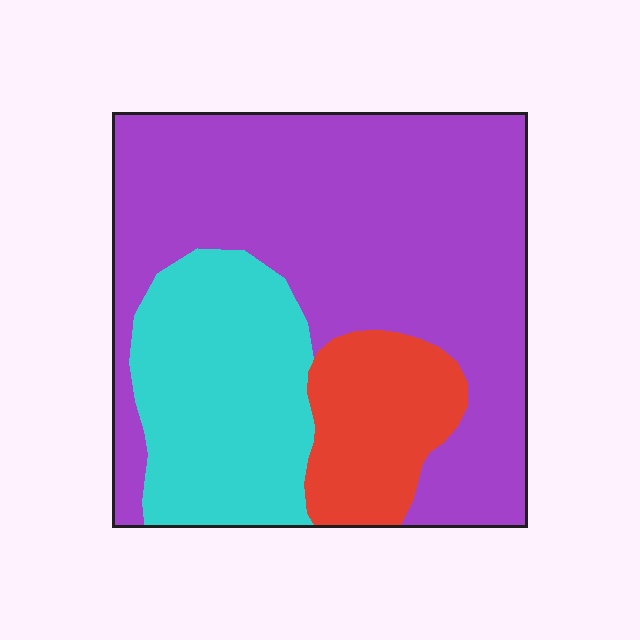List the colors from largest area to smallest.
From largest to smallest: purple, cyan, red.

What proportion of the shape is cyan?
Cyan takes up about one quarter (1/4) of the shape.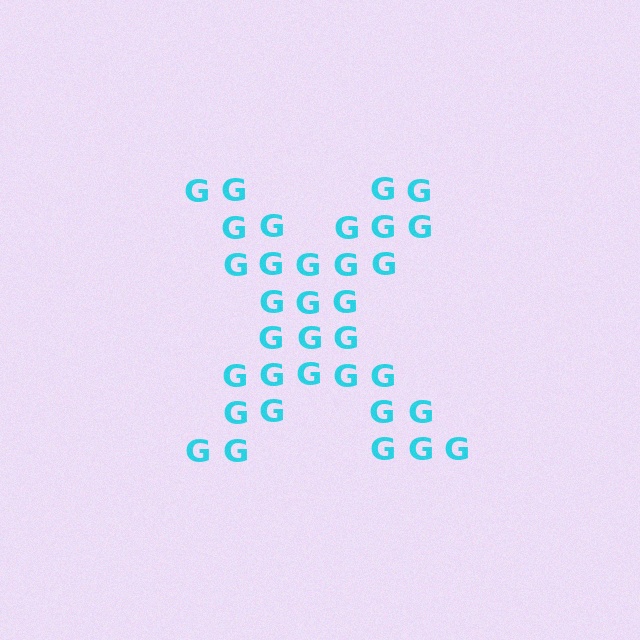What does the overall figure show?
The overall figure shows the letter X.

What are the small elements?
The small elements are letter G's.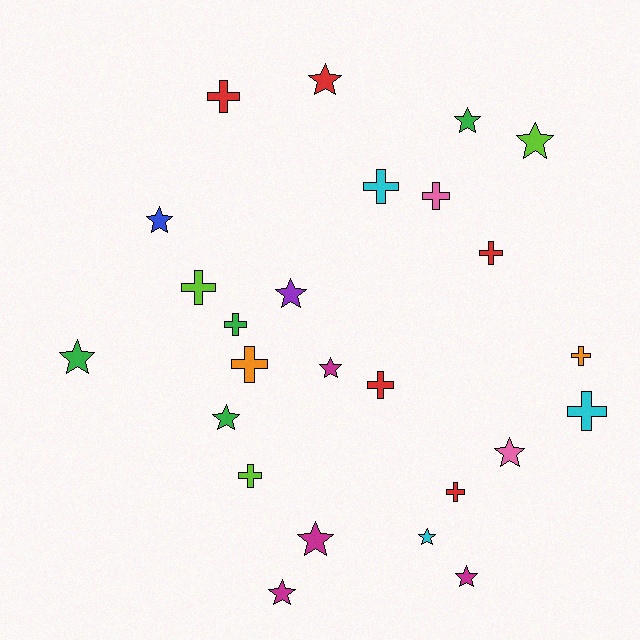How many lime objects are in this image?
There are 3 lime objects.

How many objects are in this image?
There are 25 objects.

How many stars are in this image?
There are 13 stars.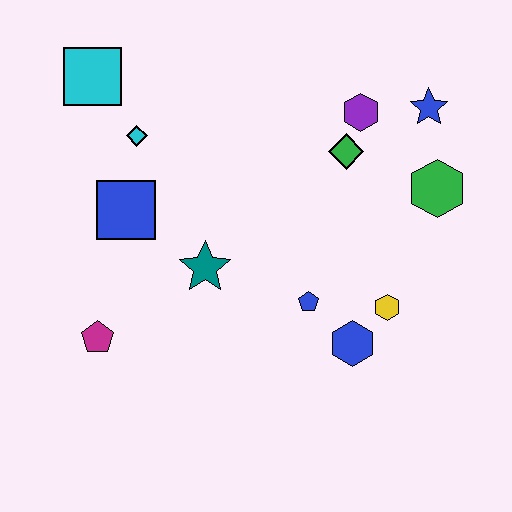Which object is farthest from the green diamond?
The magenta pentagon is farthest from the green diamond.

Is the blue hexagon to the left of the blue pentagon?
No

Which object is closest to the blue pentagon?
The blue hexagon is closest to the blue pentagon.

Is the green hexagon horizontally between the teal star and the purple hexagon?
No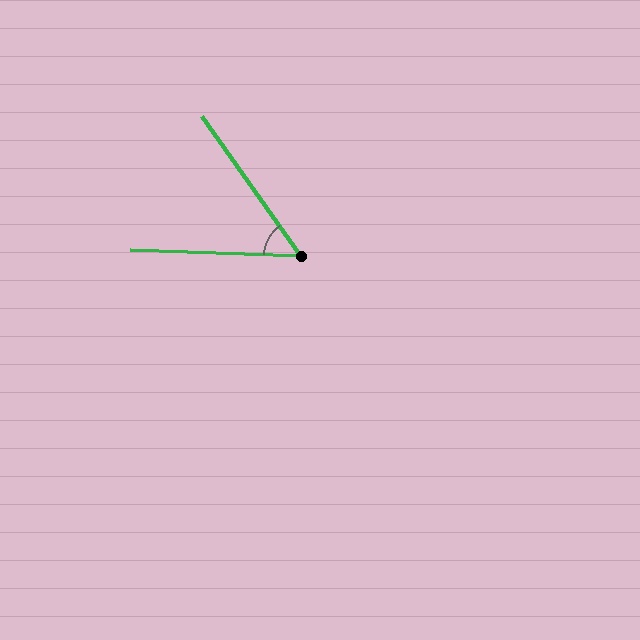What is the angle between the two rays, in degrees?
Approximately 53 degrees.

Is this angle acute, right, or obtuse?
It is acute.